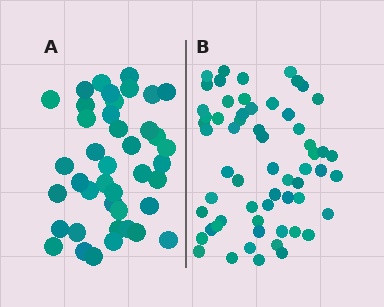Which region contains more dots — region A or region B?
Region B (the right region) has more dots.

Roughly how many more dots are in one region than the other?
Region B has approximately 20 more dots than region A.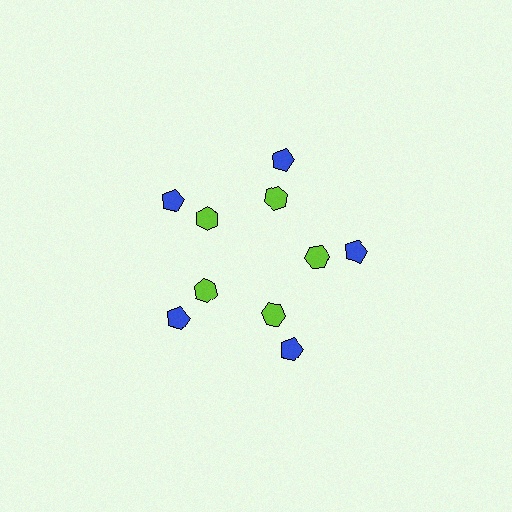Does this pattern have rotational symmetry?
Yes, this pattern has 5-fold rotational symmetry. It looks the same after rotating 72 degrees around the center.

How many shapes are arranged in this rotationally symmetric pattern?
There are 10 shapes, arranged in 5 groups of 2.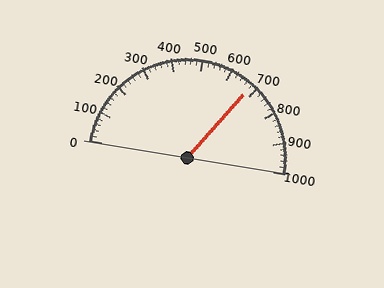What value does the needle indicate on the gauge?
The needle indicates approximately 680.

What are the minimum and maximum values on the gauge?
The gauge ranges from 0 to 1000.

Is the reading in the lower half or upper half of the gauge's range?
The reading is in the upper half of the range (0 to 1000).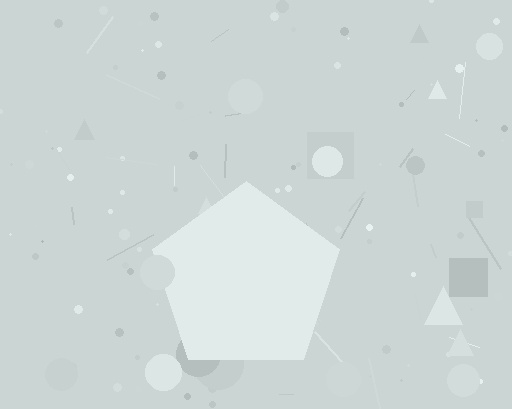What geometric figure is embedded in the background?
A pentagon is embedded in the background.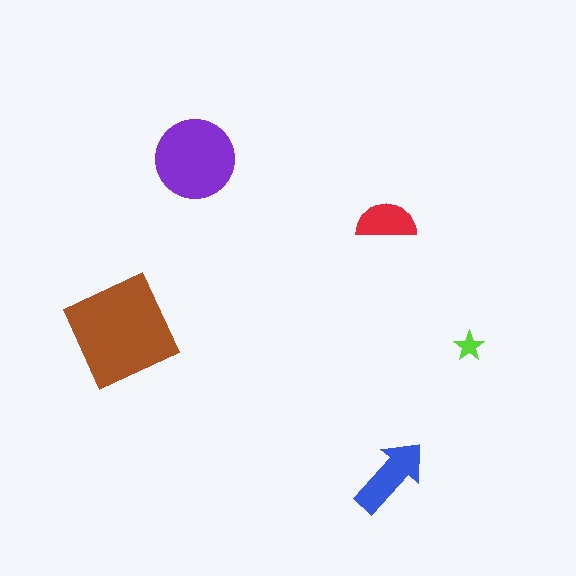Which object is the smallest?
The lime star.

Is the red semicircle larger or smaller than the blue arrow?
Smaller.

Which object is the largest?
The brown square.